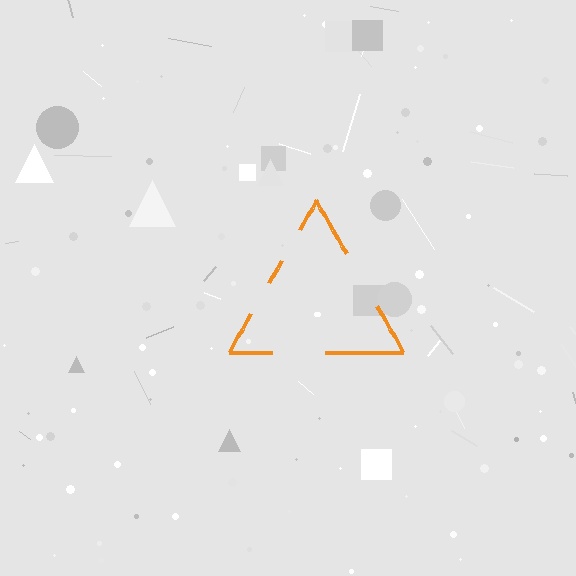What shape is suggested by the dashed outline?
The dashed outline suggests a triangle.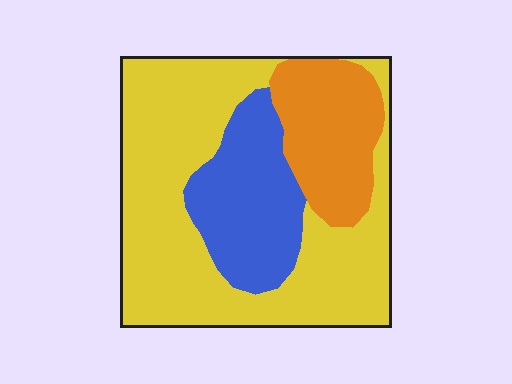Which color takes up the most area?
Yellow, at roughly 60%.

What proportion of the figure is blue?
Blue takes up between a sixth and a third of the figure.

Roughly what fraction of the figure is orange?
Orange takes up about one fifth (1/5) of the figure.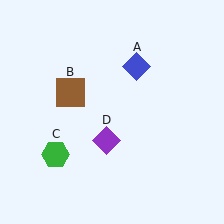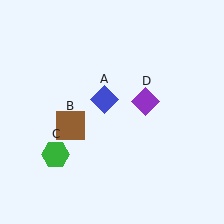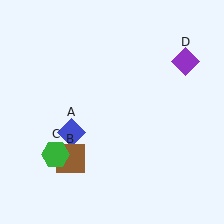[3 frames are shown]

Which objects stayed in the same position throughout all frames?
Green hexagon (object C) remained stationary.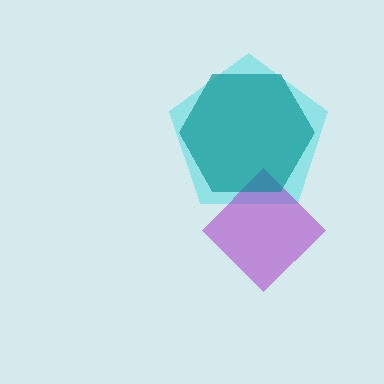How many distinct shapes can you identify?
There are 3 distinct shapes: a cyan pentagon, a purple diamond, a teal hexagon.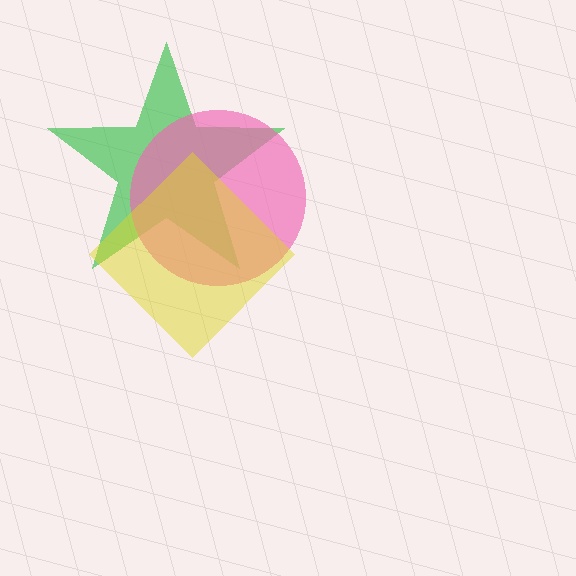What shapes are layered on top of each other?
The layered shapes are: a green star, a pink circle, a yellow diamond.